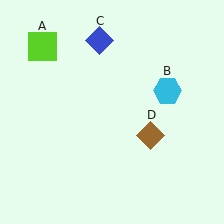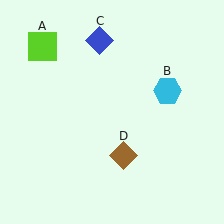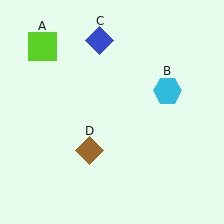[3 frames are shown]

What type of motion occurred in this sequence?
The brown diamond (object D) rotated clockwise around the center of the scene.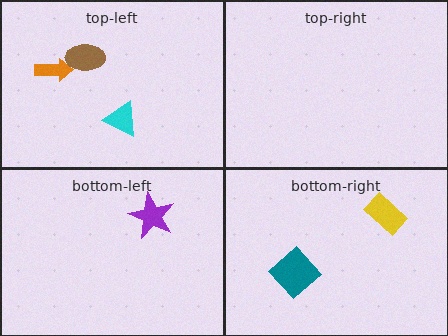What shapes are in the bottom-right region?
The teal diamond, the yellow rectangle.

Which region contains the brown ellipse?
The top-left region.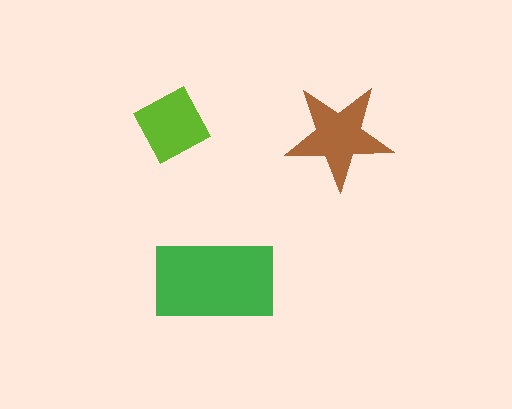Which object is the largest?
The green rectangle.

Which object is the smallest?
The lime square.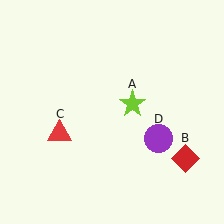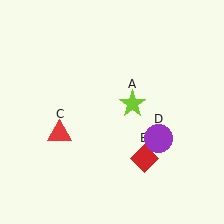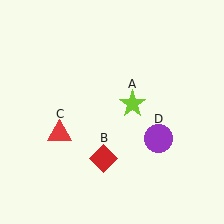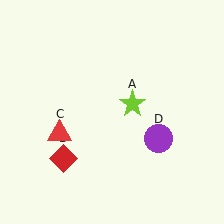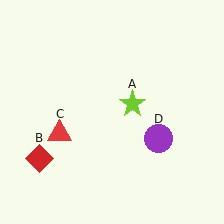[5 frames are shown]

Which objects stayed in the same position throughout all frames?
Lime star (object A) and red triangle (object C) and purple circle (object D) remained stationary.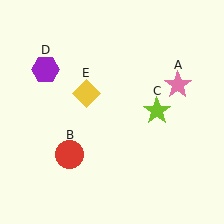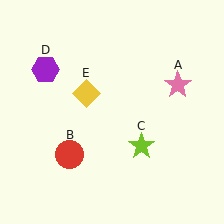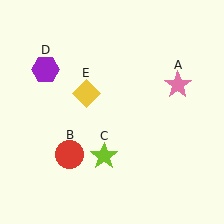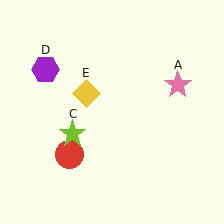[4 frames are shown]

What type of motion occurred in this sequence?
The lime star (object C) rotated clockwise around the center of the scene.